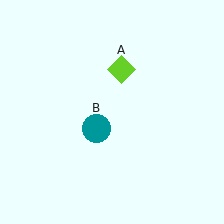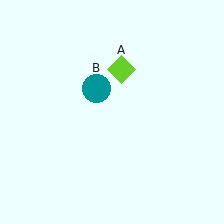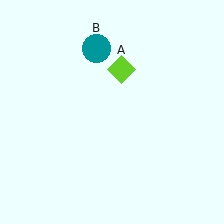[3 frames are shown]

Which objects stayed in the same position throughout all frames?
Lime diamond (object A) remained stationary.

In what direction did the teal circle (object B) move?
The teal circle (object B) moved up.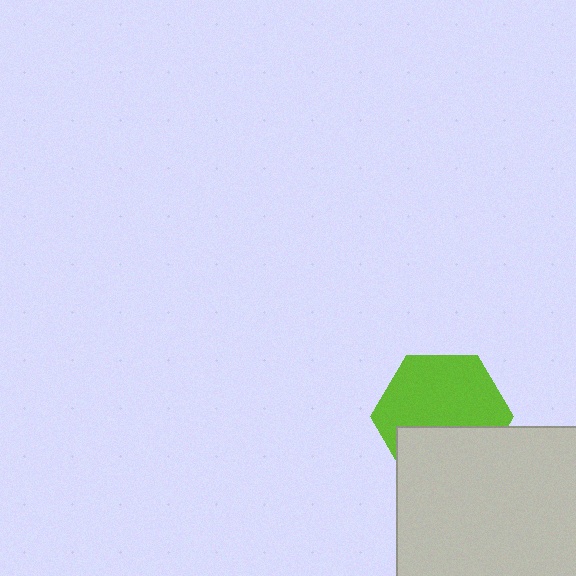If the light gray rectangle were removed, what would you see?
You would see the complete lime hexagon.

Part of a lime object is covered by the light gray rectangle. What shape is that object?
It is a hexagon.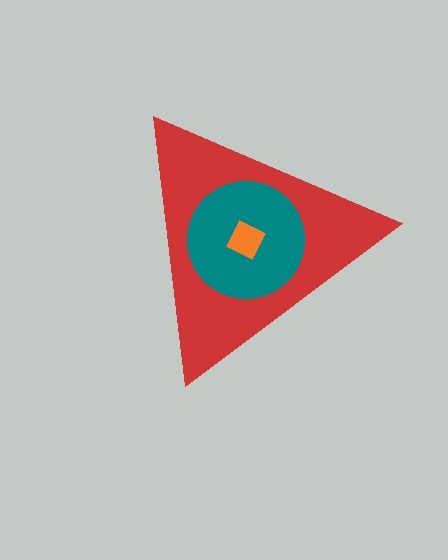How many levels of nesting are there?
3.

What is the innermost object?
The orange square.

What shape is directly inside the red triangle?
The teal circle.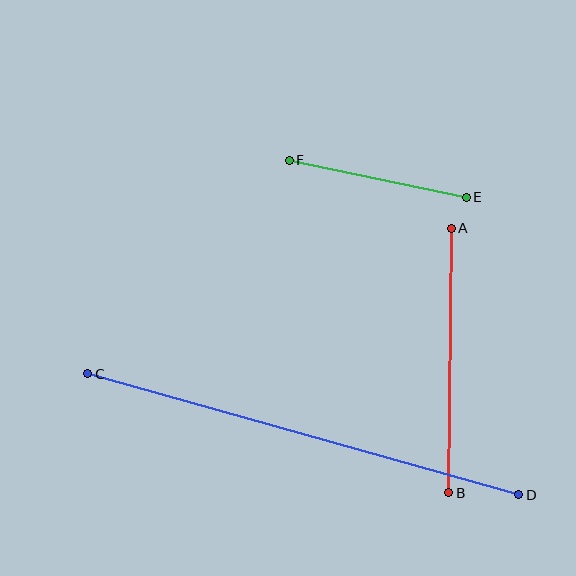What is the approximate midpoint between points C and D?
The midpoint is at approximately (303, 434) pixels.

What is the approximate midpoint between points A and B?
The midpoint is at approximately (450, 360) pixels.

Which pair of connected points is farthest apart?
Points C and D are farthest apart.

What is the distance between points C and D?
The distance is approximately 448 pixels.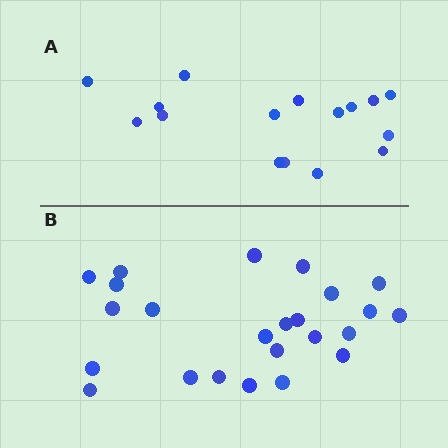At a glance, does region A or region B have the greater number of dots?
Region B (the bottom region) has more dots.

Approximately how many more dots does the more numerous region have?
Region B has roughly 8 or so more dots than region A.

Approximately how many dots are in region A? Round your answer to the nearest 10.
About 20 dots. (The exact count is 16, which rounds to 20.)